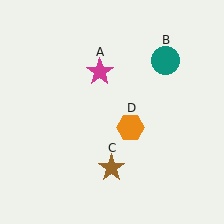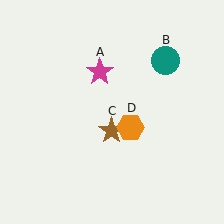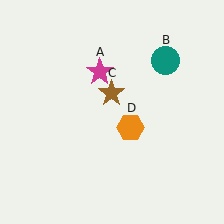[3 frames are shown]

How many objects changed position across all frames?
1 object changed position: brown star (object C).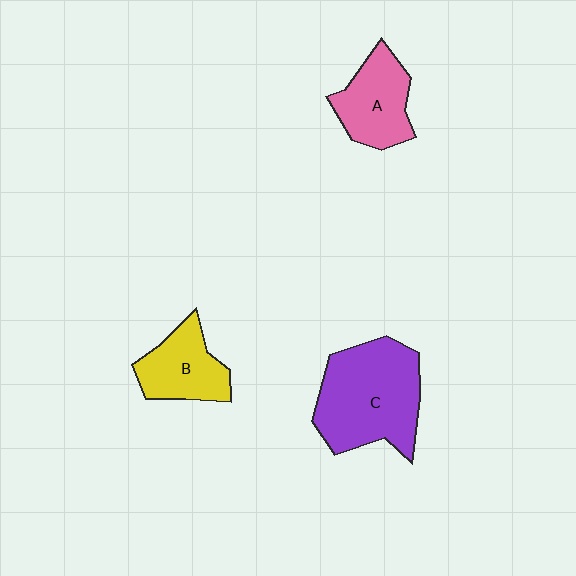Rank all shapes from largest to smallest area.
From largest to smallest: C (purple), A (pink), B (yellow).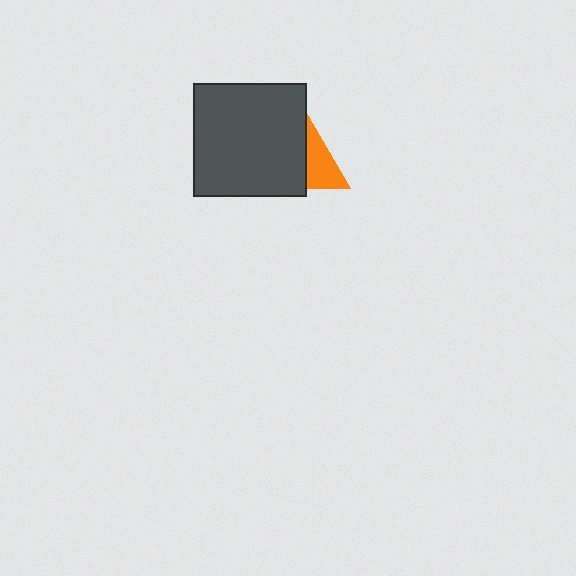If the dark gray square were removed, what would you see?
You would see the complete orange triangle.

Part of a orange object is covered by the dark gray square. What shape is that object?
It is a triangle.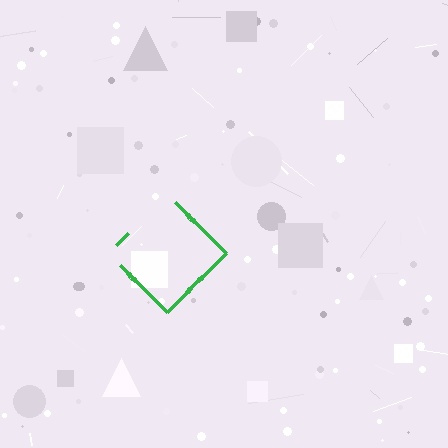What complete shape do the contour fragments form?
The contour fragments form a diamond.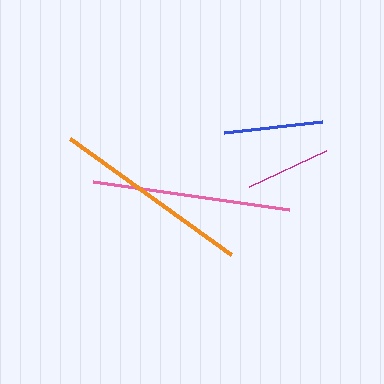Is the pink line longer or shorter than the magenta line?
The pink line is longer than the magenta line.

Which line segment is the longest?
The orange line is the longest at approximately 199 pixels.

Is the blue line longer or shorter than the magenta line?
The blue line is longer than the magenta line.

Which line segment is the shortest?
The magenta line is the shortest at approximately 85 pixels.